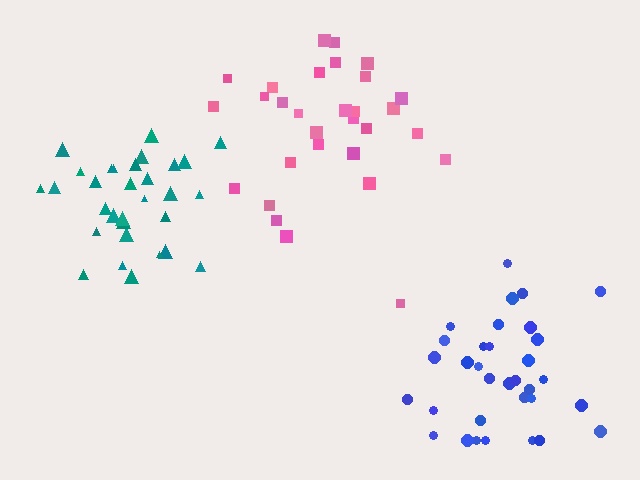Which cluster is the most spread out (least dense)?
Pink.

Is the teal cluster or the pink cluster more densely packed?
Teal.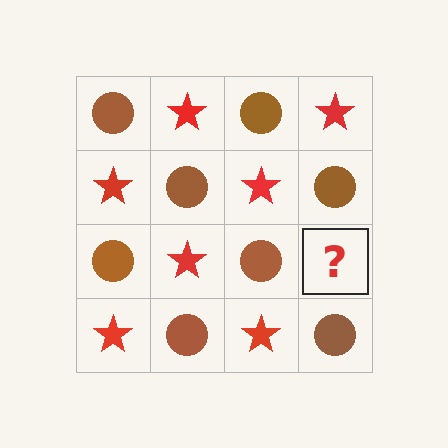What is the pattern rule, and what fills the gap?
The rule is that it alternates brown circle and red star in a checkerboard pattern. The gap should be filled with a red star.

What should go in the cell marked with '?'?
The missing cell should contain a red star.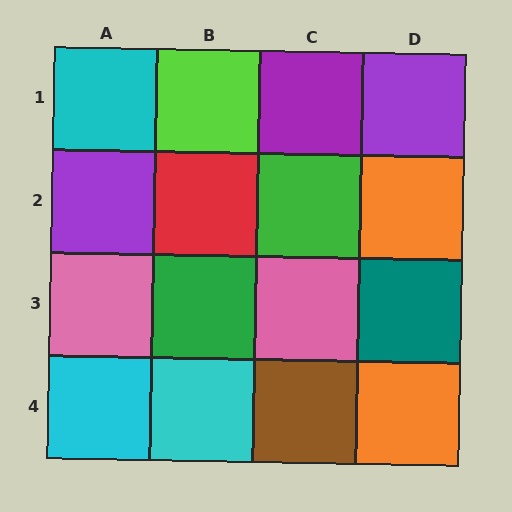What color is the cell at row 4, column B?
Cyan.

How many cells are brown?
1 cell is brown.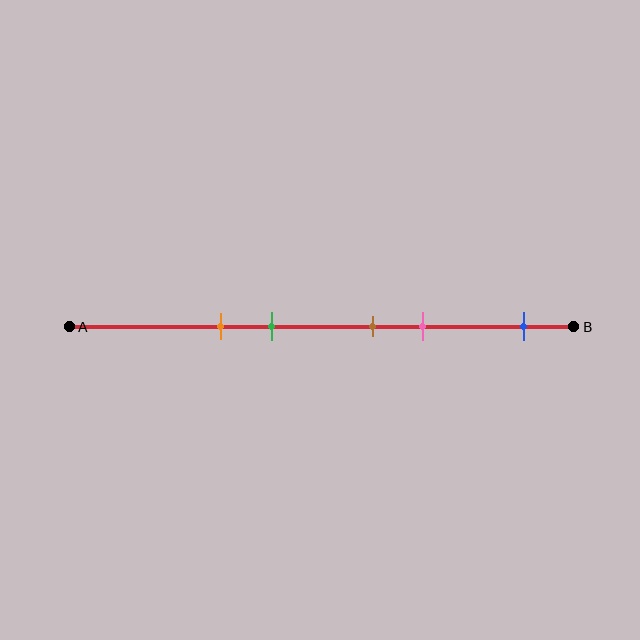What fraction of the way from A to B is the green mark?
The green mark is approximately 40% (0.4) of the way from A to B.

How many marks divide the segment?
There are 5 marks dividing the segment.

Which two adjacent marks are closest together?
The brown and pink marks are the closest adjacent pair.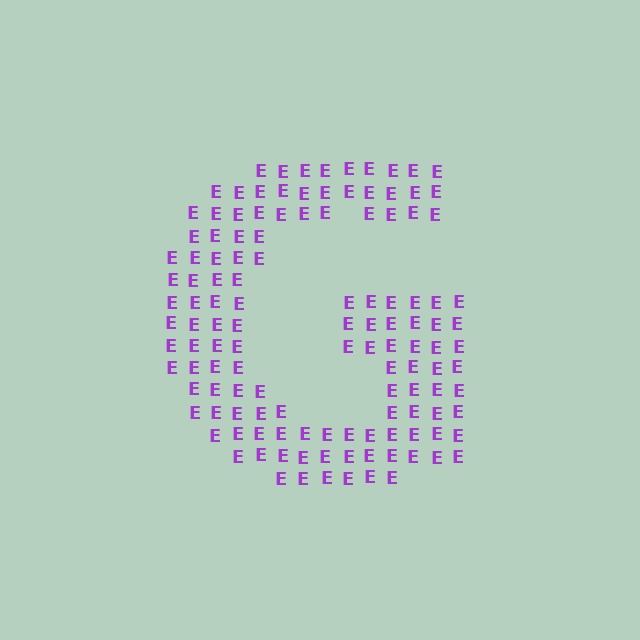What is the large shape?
The large shape is the letter G.